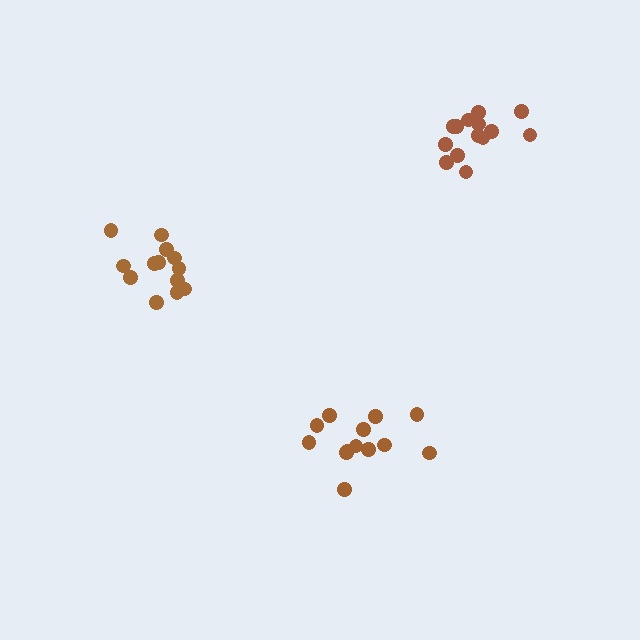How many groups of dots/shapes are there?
There are 3 groups.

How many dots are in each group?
Group 1: 13 dots, Group 2: 14 dots, Group 3: 14 dots (41 total).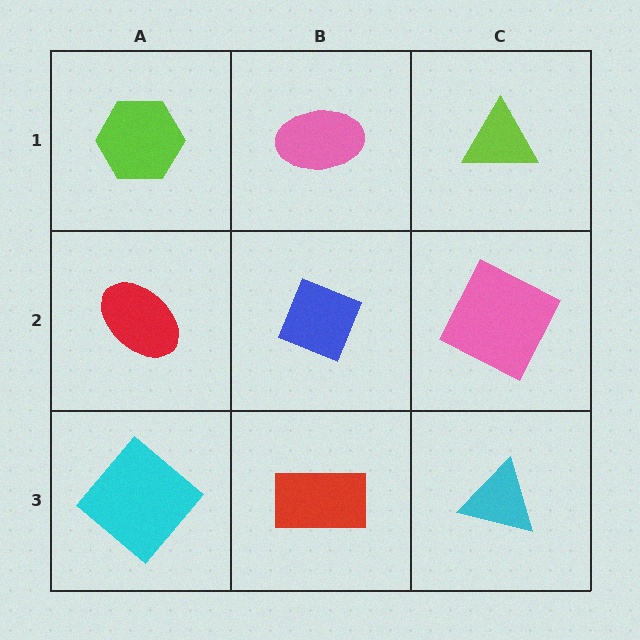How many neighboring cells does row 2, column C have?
3.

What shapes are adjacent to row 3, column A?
A red ellipse (row 2, column A), a red rectangle (row 3, column B).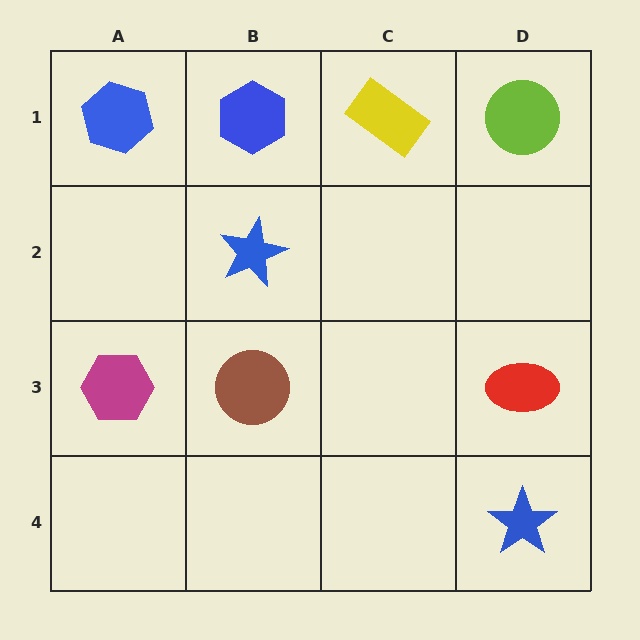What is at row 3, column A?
A magenta hexagon.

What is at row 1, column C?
A yellow rectangle.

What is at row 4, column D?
A blue star.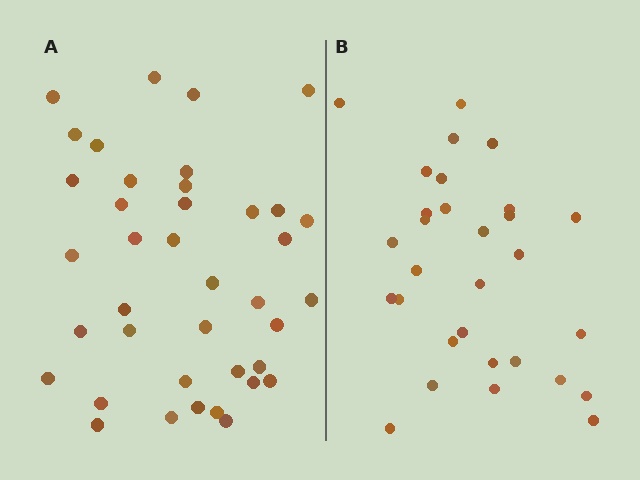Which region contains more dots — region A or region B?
Region A (the left region) has more dots.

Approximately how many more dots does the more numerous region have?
Region A has roughly 8 or so more dots than region B.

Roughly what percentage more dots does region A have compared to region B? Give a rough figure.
About 30% more.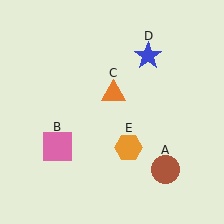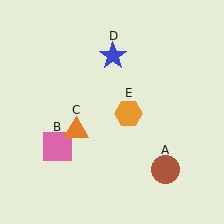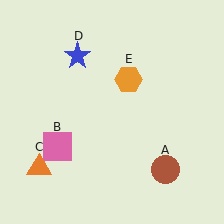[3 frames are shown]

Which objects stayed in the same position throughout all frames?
Brown circle (object A) and pink square (object B) remained stationary.